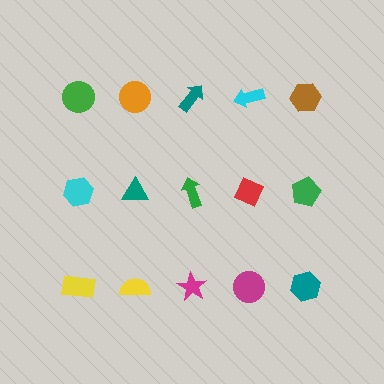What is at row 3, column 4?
A magenta circle.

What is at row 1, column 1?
A green circle.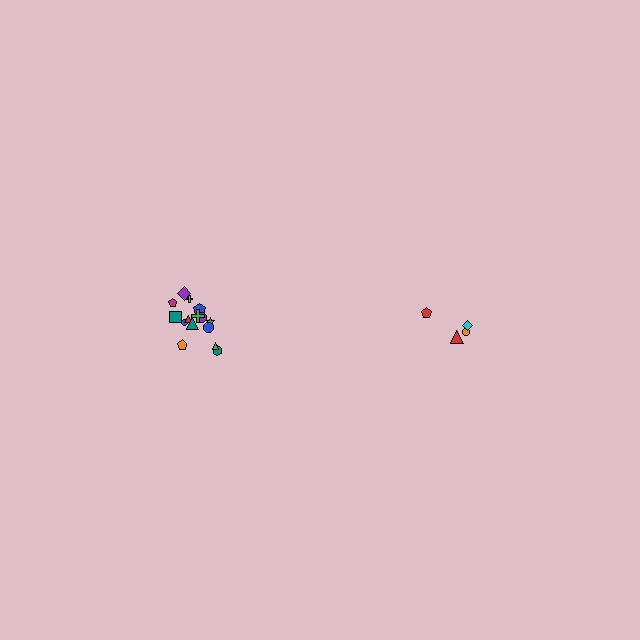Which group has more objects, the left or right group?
The left group.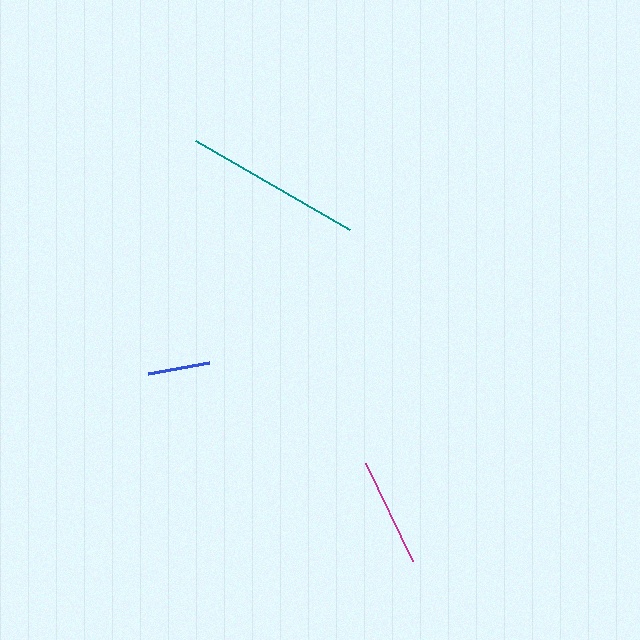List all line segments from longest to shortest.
From longest to shortest: teal, magenta, blue.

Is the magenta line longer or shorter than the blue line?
The magenta line is longer than the blue line.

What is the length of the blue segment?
The blue segment is approximately 62 pixels long.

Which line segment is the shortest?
The blue line is the shortest at approximately 62 pixels.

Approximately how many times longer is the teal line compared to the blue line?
The teal line is approximately 2.9 times the length of the blue line.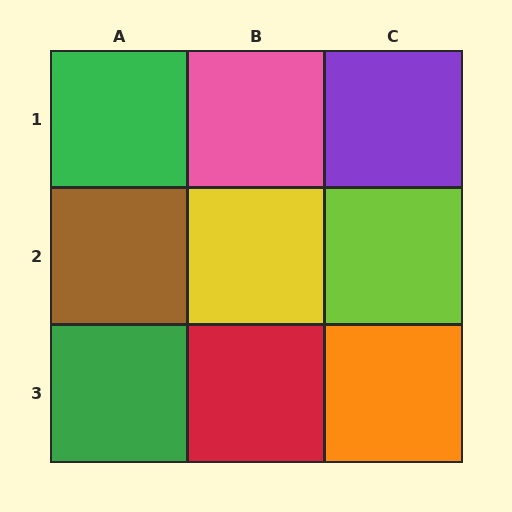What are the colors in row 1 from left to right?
Green, pink, purple.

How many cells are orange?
1 cell is orange.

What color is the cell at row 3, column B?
Red.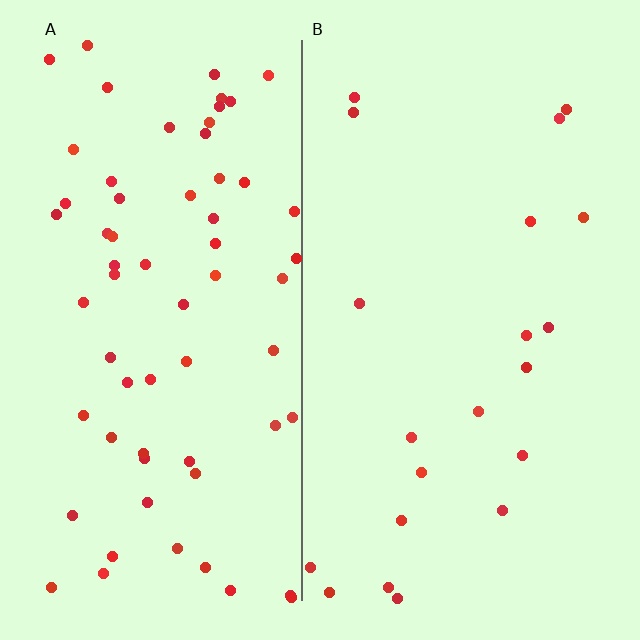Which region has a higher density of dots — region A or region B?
A (the left).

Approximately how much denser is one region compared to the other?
Approximately 3.1× — region A over region B.